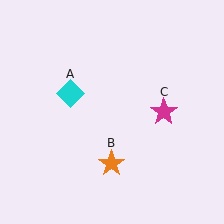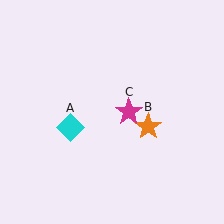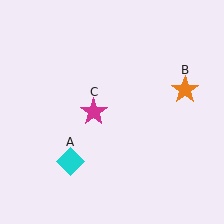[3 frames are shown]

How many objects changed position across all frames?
3 objects changed position: cyan diamond (object A), orange star (object B), magenta star (object C).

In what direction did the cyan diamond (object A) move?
The cyan diamond (object A) moved down.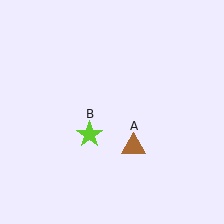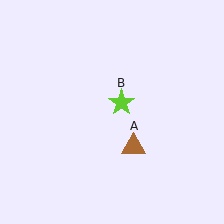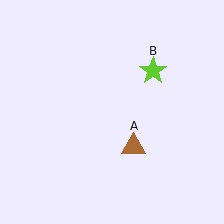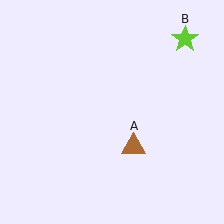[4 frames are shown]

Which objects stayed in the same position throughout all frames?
Brown triangle (object A) remained stationary.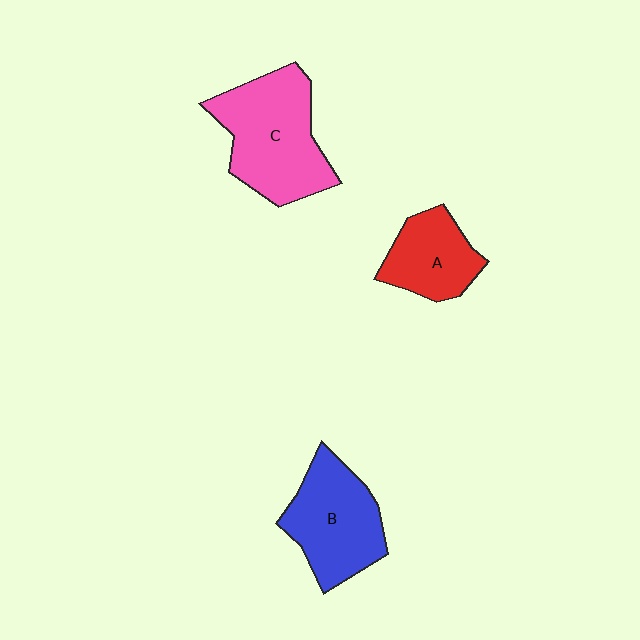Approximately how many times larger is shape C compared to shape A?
Approximately 1.7 times.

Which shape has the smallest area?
Shape A (red).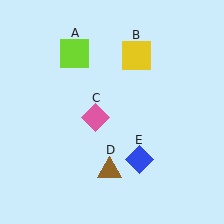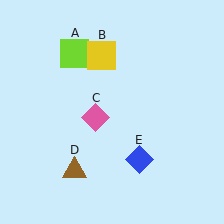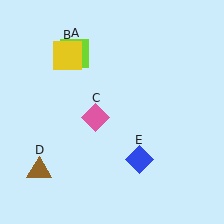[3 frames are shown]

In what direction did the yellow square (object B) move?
The yellow square (object B) moved left.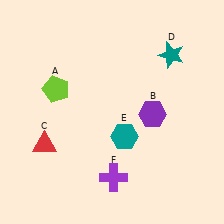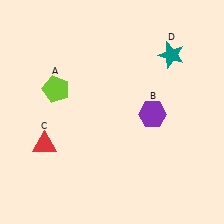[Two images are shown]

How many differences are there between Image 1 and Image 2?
There are 2 differences between the two images.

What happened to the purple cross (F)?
The purple cross (F) was removed in Image 2. It was in the bottom-right area of Image 1.